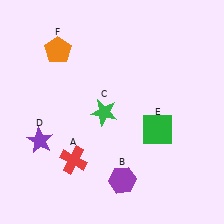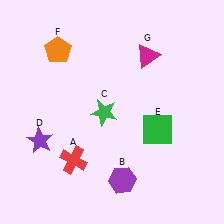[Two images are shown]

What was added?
A magenta triangle (G) was added in Image 2.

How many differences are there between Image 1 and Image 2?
There is 1 difference between the two images.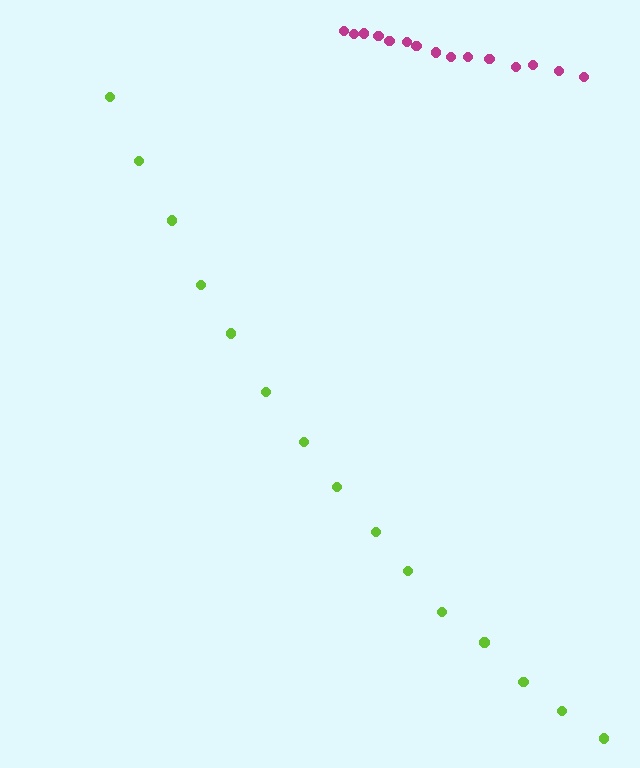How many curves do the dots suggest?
There are 2 distinct paths.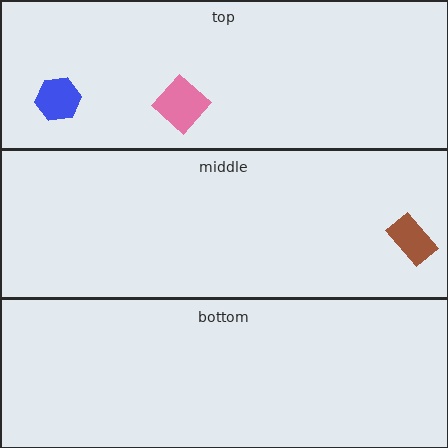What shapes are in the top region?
The pink diamond, the blue hexagon.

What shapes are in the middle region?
The brown rectangle.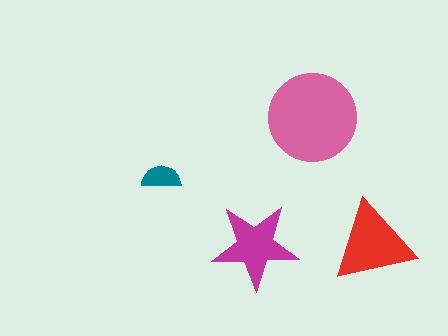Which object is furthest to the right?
The red triangle is rightmost.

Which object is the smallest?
The teal semicircle.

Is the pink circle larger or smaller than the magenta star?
Larger.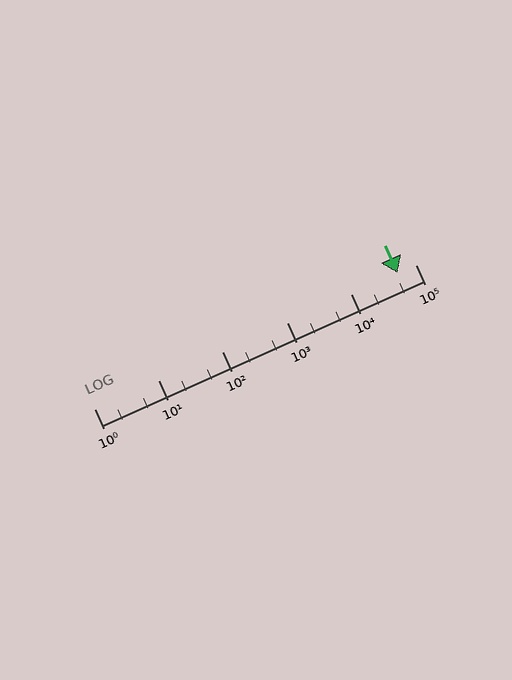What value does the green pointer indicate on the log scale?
The pointer indicates approximately 52000.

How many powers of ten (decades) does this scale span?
The scale spans 5 decades, from 1 to 100000.